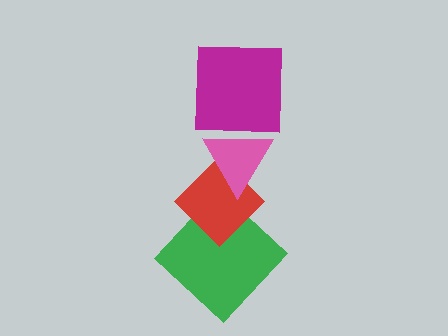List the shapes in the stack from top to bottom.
From top to bottom: the magenta square, the pink triangle, the red diamond, the green diamond.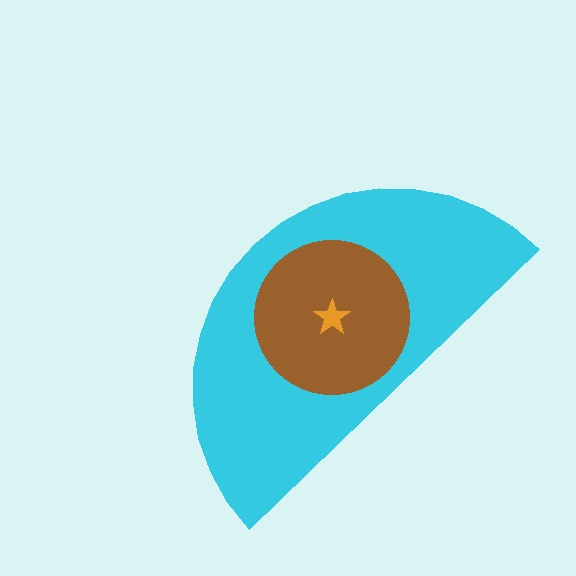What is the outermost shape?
The cyan semicircle.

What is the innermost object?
The orange star.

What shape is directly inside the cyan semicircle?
The brown circle.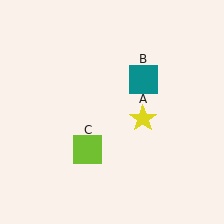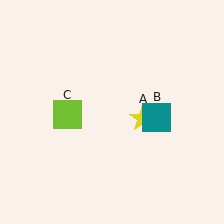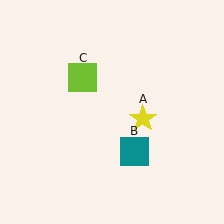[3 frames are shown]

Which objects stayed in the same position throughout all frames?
Yellow star (object A) remained stationary.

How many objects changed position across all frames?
2 objects changed position: teal square (object B), lime square (object C).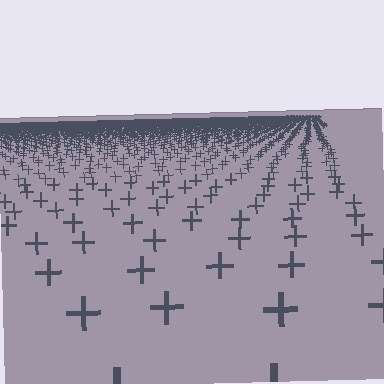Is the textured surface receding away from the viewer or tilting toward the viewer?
The surface is receding away from the viewer. Texture elements get smaller and denser toward the top.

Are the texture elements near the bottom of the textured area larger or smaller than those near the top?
Larger. Near the bottom, elements are closer to the viewer and appear at a bigger on-screen size.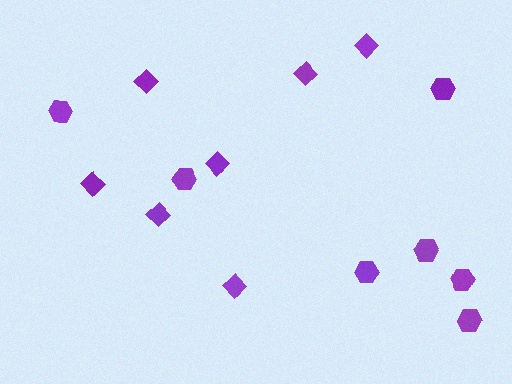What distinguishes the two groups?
There are 2 groups: one group of hexagons (7) and one group of diamonds (7).